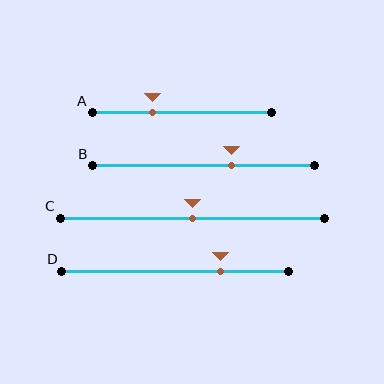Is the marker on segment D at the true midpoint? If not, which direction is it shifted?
No, the marker on segment D is shifted to the right by about 20% of the segment length.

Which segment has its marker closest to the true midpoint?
Segment C has its marker closest to the true midpoint.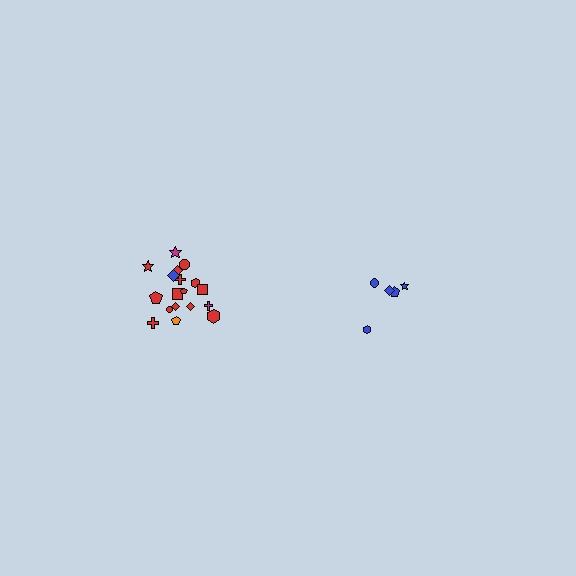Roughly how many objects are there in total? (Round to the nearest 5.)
Roughly 25 objects in total.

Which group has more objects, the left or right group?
The left group.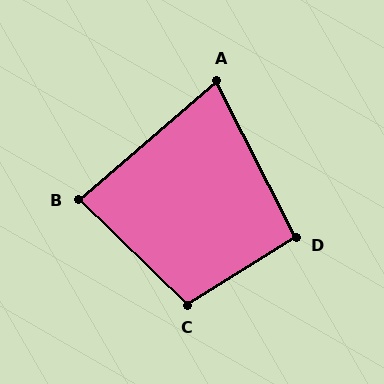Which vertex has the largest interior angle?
C, at approximately 104 degrees.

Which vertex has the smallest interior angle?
A, at approximately 76 degrees.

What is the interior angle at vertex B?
Approximately 85 degrees (acute).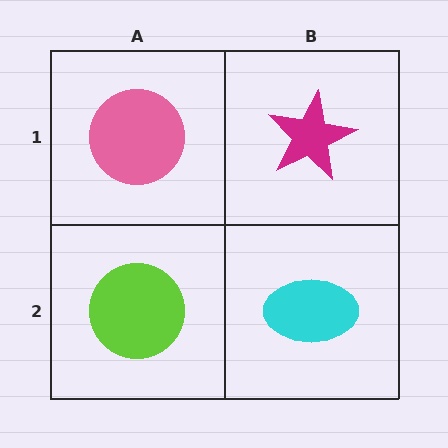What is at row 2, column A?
A lime circle.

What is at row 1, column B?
A magenta star.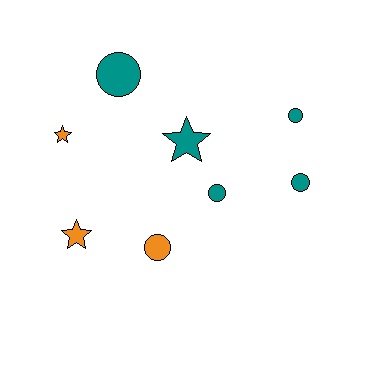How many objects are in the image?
There are 8 objects.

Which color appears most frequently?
Teal, with 5 objects.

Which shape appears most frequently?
Circle, with 5 objects.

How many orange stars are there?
There are 2 orange stars.